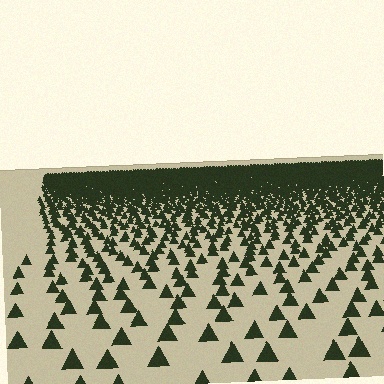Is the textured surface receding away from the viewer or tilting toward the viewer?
The surface is receding away from the viewer. Texture elements get smaller and denser toward the top.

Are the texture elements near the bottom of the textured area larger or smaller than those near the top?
Larger. Near the bottom, elements are closer to the viewer and appear at a bigger on-screen size.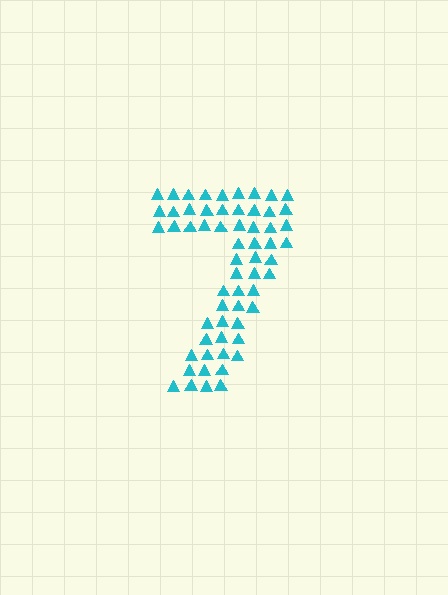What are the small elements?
The small elements are triangles.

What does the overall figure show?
The overall figure shows the digit 7.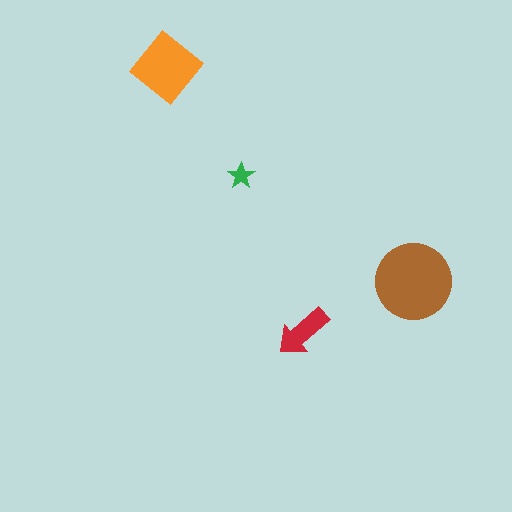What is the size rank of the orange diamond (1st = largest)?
2nd.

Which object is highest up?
The orange diamond is topmost.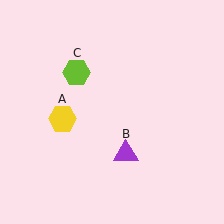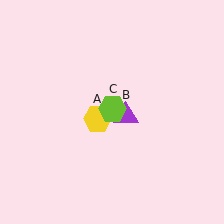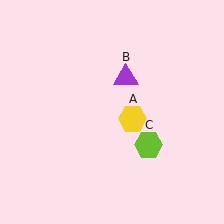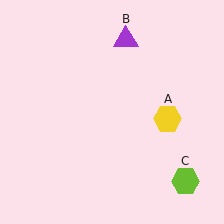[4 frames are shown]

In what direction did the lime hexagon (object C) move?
The lime hexagon (object C) moved down and to the right.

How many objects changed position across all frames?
3 objects changed position: yellow hexagon (object A), purple triangle (object B), lime hexagon (object C).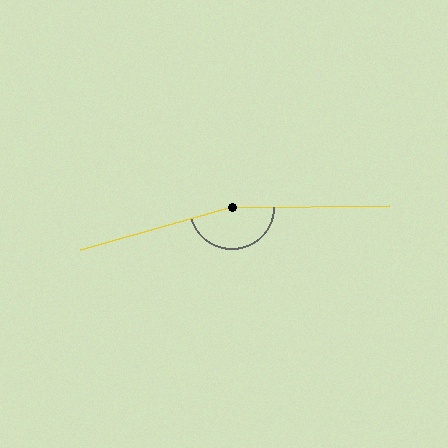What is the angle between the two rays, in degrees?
Approximately 165 degrees.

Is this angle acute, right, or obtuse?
It is obtuse.